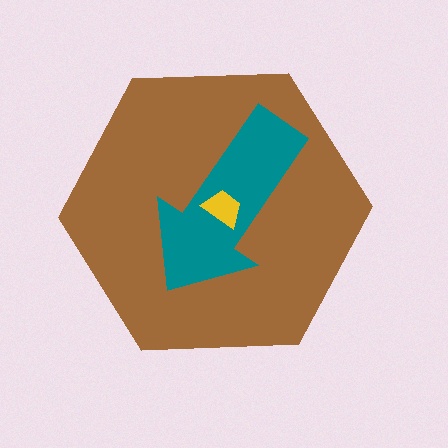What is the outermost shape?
The brown hexagon.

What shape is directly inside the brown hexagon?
The teal arrow.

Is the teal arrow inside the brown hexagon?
Yes.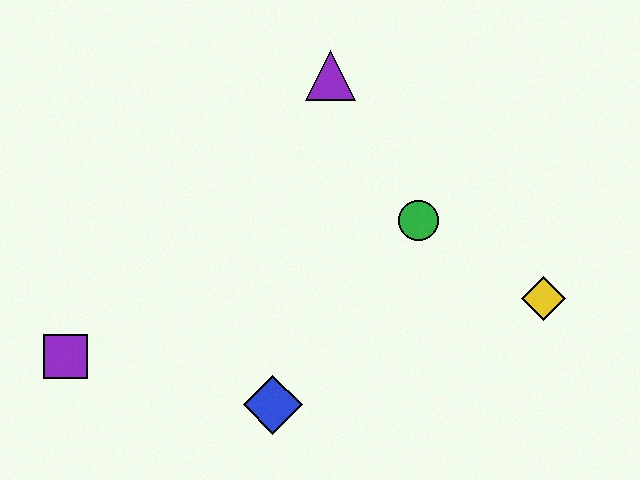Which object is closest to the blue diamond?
The purple square is closest to the blue diamond.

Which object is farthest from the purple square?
The yellow diamond is farthest from the purple square.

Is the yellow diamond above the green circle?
No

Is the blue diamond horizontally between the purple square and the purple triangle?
Yes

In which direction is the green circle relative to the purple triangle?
The green circle is below the purple triangle.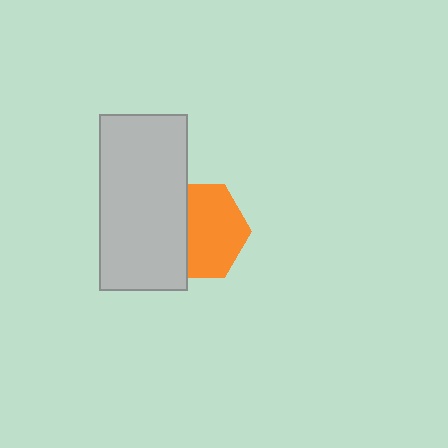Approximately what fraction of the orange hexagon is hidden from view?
Roughly 37% of the orange hexagon is hidden behind the light gray rectangle.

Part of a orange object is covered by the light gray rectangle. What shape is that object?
It is a hexagon.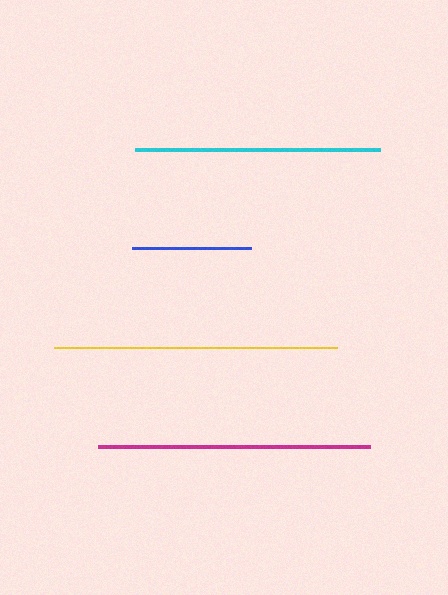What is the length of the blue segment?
The blue segment is approximately 118 pixels long.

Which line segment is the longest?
The yellow line is the longest at approximately 283 pixels.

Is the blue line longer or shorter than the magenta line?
The magenta line is longer than the blue line.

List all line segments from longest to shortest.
From longest to shortest: yellow, magenta, cyan, blue.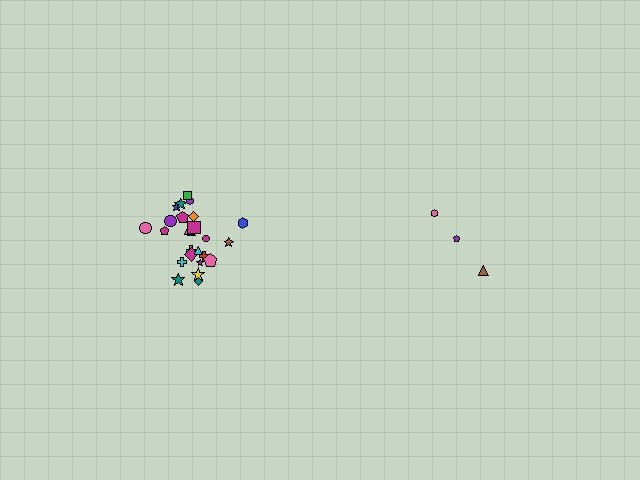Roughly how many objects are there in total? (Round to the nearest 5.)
Roughly 30 objects in total.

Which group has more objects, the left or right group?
The left group.